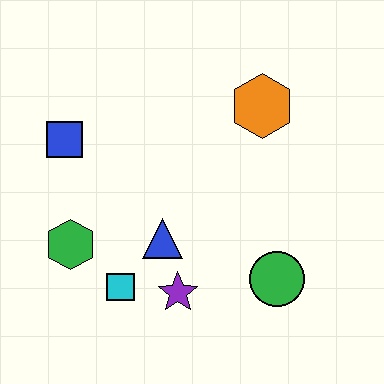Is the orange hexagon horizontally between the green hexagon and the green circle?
Yes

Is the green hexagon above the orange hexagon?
No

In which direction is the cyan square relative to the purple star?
The cyan square is to the left of the purple star.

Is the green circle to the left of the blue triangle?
No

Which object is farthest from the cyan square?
The orange hexagon is farthest from the cyan square.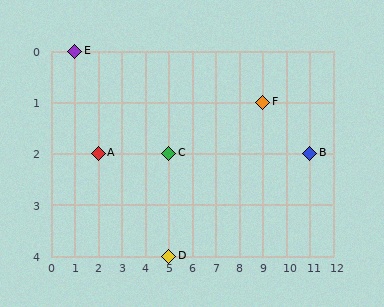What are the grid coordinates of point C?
Point C is at grid coordinates (5, 2).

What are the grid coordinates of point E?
Point E is at grid coordinates (1, 0).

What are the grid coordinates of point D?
Point D is at grid coordinates (5, 4).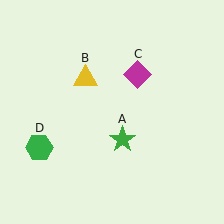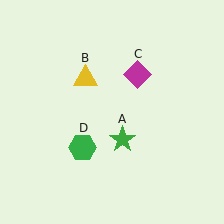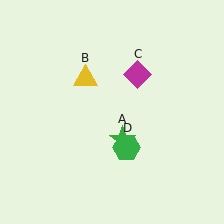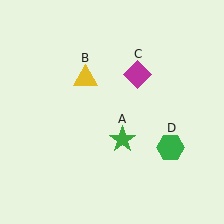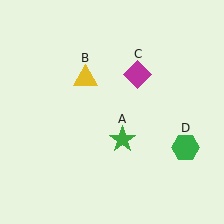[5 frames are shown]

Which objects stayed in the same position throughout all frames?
Green star (object A) and yellow triangle (object B) and magenta diamond (object C) remained stationary.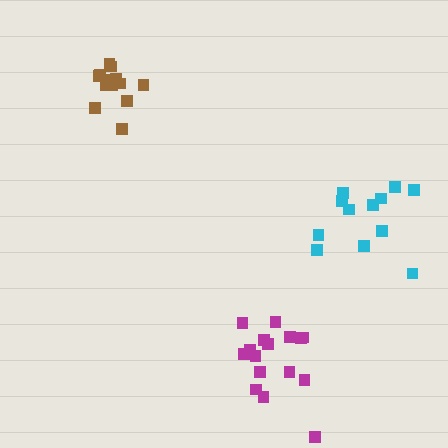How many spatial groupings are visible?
There are 3 spatial groupings.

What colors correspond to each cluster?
The clusters are colored: cyan, brown, magenta.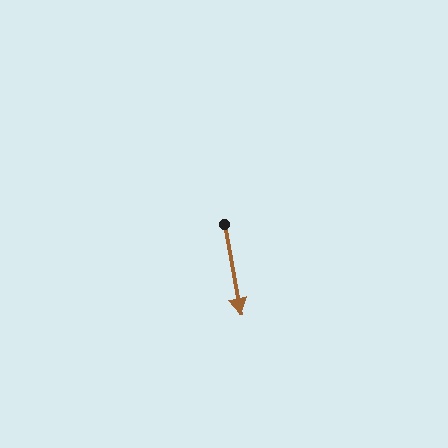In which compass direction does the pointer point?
South.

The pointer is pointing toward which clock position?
Roughly 6 o'clock.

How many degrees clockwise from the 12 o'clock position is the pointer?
Approximately 170 degrees.